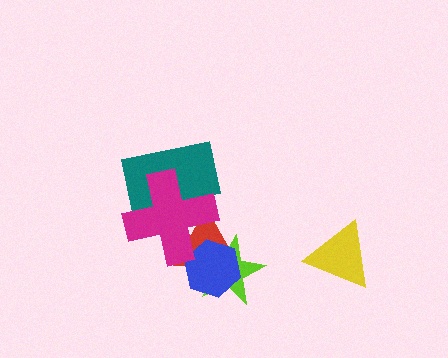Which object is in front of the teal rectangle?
The magenta cross is in front of the teal rectangle.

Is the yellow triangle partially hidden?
No, no other shape covers it.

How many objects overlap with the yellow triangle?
0 objects overlap with the yellow triangle.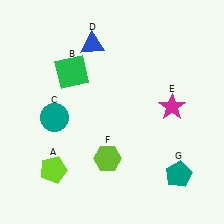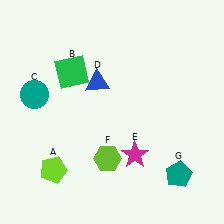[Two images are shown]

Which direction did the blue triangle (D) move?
The blue triangle (D) moved down.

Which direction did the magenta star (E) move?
The magenta star (E) moved down.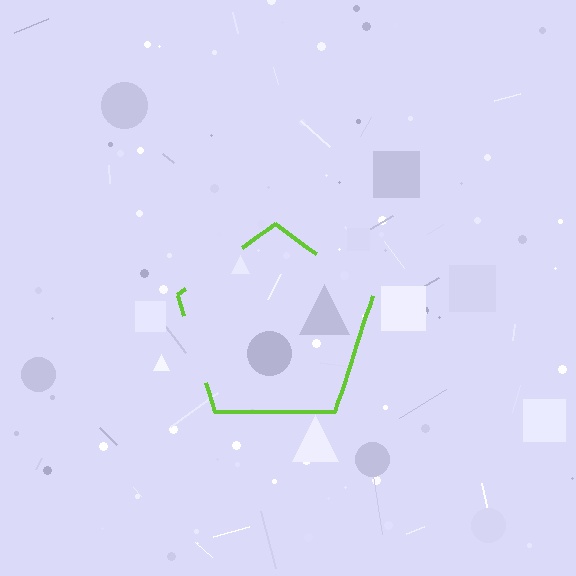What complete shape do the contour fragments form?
The contour fragments form a pentagon.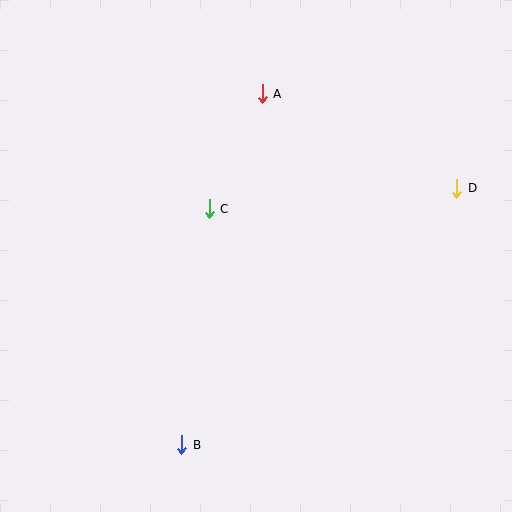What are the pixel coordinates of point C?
Point C is at (209, 209).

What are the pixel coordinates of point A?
Point A is at (262, 94).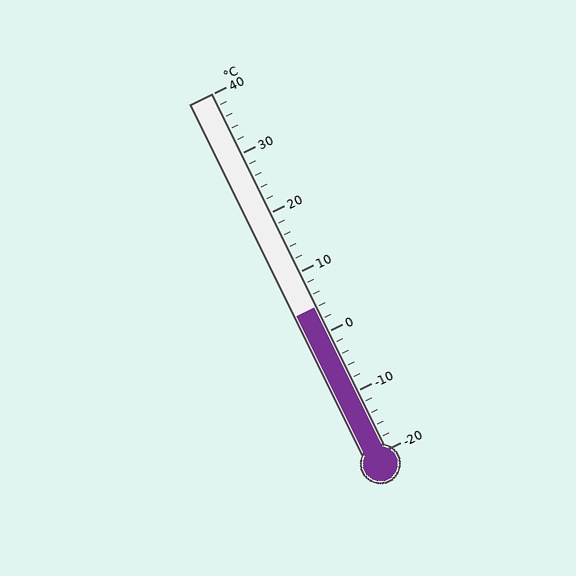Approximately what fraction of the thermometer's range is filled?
The thermometer is filled to approximately 40% of its range.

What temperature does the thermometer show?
The thermometer shows approximately 4°C.